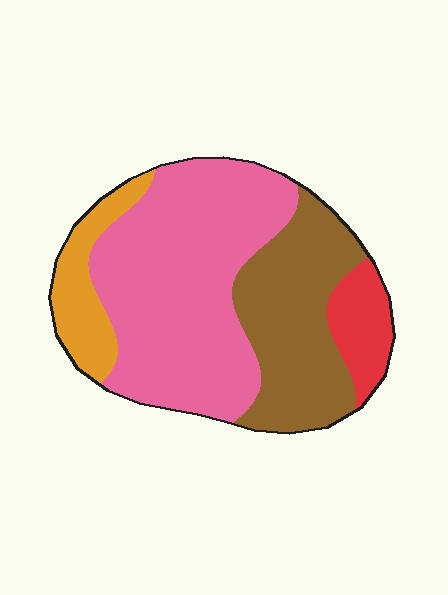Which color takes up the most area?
Pink, at roughly 50%.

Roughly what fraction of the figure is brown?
Brown covers 29% of the figure.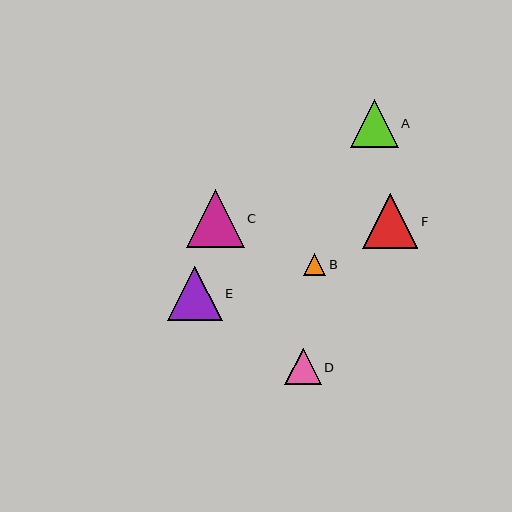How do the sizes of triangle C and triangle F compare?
Triangle C and triangle F are approximately the same size.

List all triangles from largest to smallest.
From largest to smallest: C, F, E, A, D, B.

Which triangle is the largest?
Triangle C is the largest with a size of approximately 58 pixels.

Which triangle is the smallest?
Triangle B is the smallest with a size of approximately 22 pixels.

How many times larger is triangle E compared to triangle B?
Triangle E is approximately 2.5 times the size of triangle B.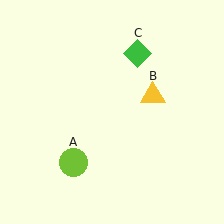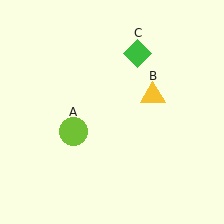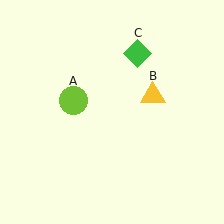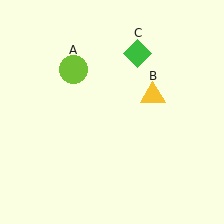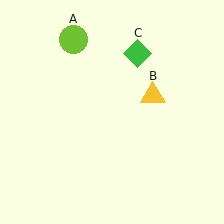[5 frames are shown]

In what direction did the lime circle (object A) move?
The lime circle (object A) moved up.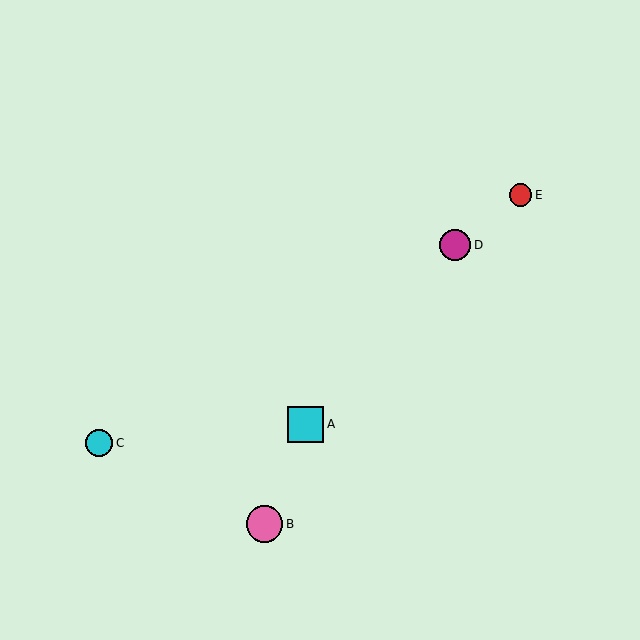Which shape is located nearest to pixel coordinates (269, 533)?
The pink circle (labeled B) at (265, 524) is nearest to that location.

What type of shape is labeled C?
Shape C is a cyan circle.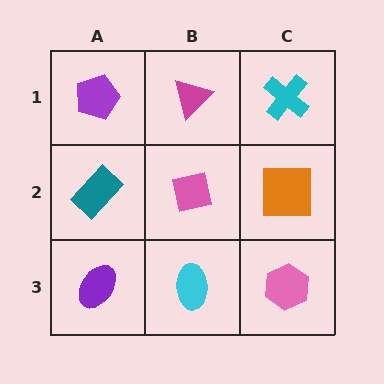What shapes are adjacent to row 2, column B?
A magenta triangle (row 1, column B), a cyan ellipse (row 3, column B), a teal rectangle (row 2, column A), an orange square (row 2, column C).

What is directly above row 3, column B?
A pink square.